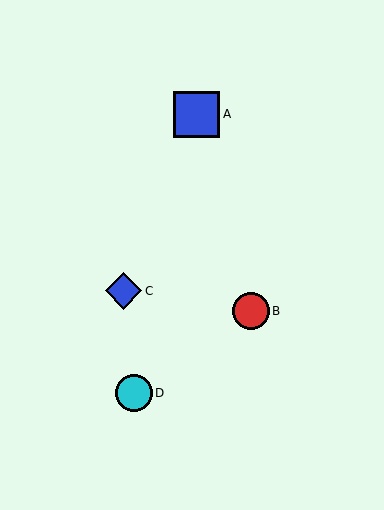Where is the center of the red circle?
The center of the red circle is at (251, 311).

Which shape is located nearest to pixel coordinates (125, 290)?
The blue diamond (labeled C) at (124, 291) is nearest to that location.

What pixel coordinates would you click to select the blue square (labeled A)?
Click at (197, 114) to select the blue square A.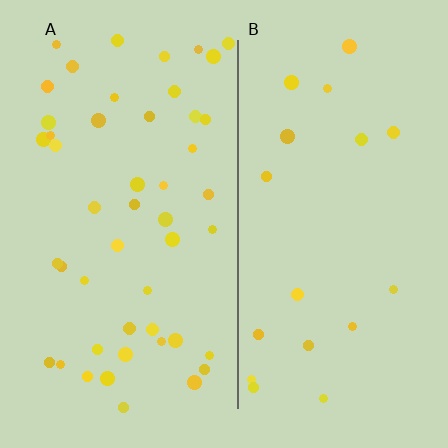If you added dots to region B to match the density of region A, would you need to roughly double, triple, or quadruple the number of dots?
Approximately triple.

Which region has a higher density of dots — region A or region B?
A (the left).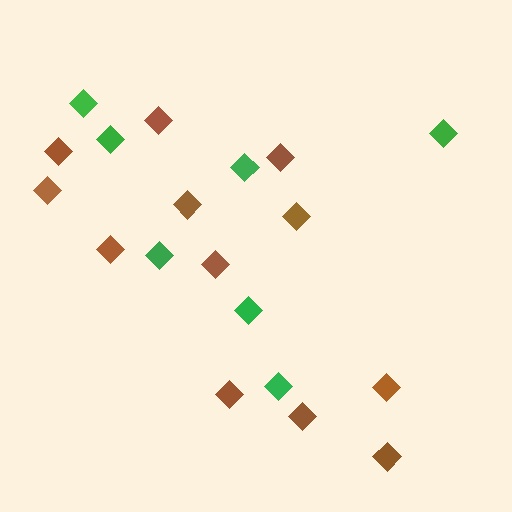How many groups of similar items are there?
There are 2 groups: one group of green diamonds (7) and one group of brown diamonds (12).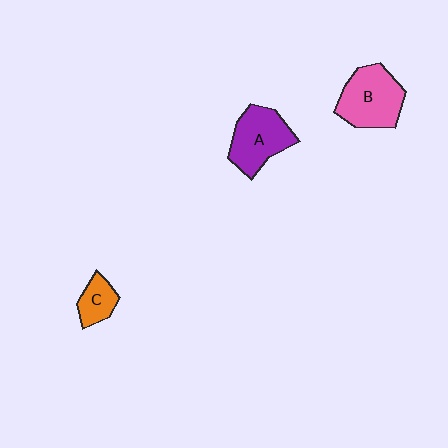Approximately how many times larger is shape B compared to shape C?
Approximately 2.3 times.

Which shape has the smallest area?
Shape C (orange).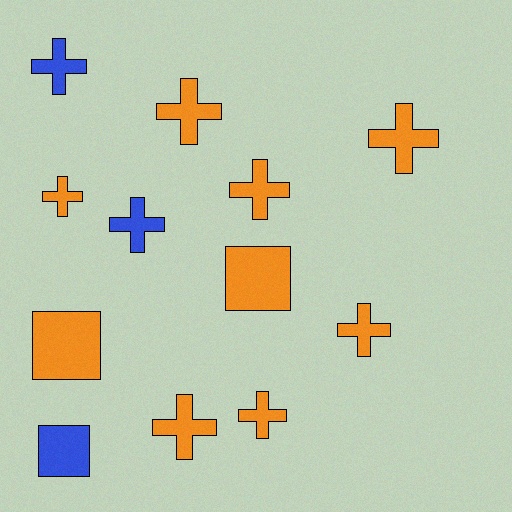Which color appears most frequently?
Orange, with 9 objects.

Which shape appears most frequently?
Cross, with 9 objects.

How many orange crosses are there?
There are 7 orange crosses.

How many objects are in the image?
There are 12 objects.